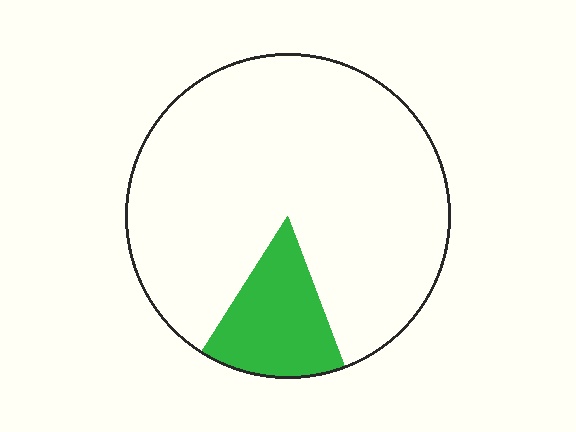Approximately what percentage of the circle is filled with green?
Approximately 15%.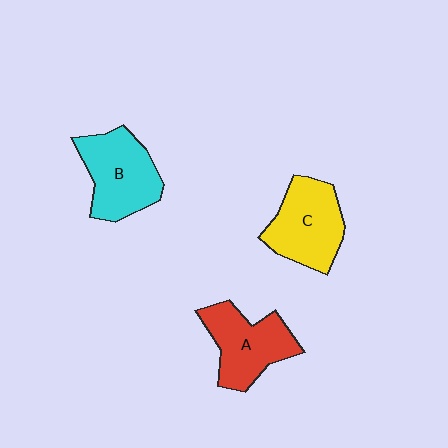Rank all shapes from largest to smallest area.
From largest to smallest: B (cyan), C (yellow), A (red).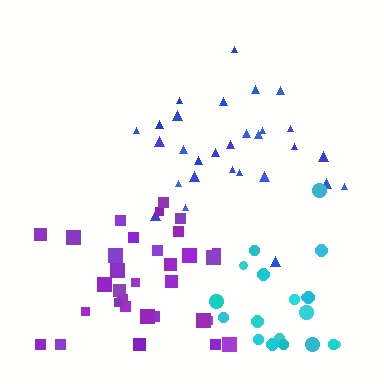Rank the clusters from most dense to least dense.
purple, blue, cyan.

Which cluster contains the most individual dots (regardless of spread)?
Purple (32).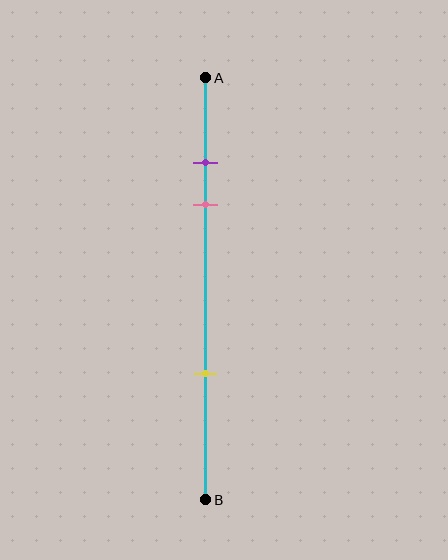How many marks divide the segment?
There are 3 marks dividing the segment.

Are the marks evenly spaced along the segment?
No, the marks are not evenly spaced.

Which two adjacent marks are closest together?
The purple and pink marks are the closest adjacent pair.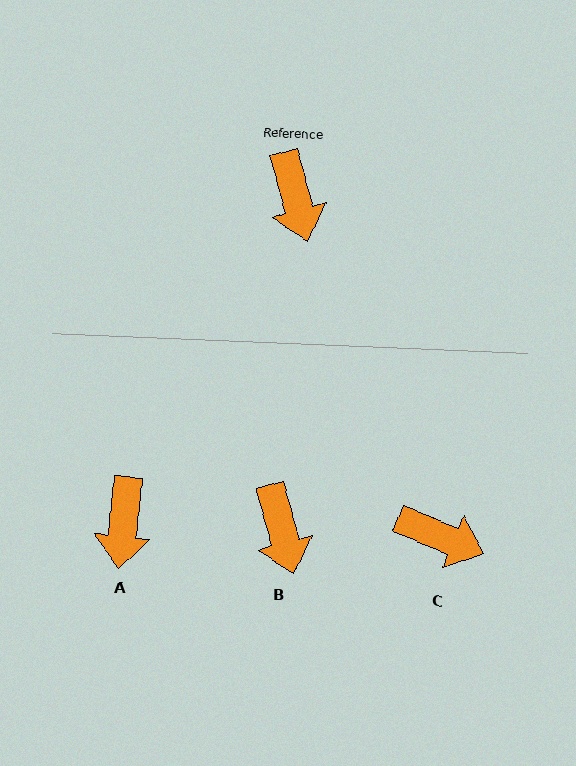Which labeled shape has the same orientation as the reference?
B.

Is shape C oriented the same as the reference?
No, it is off by about 52 degrees.